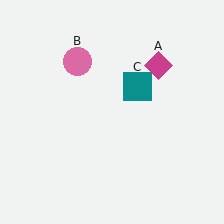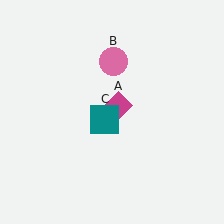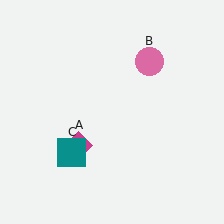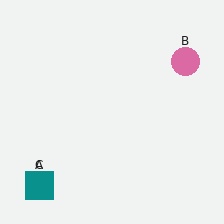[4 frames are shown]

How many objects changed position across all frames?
3 objects changed position: magenta diamond (object A), pink circle (object B), teal square (object C).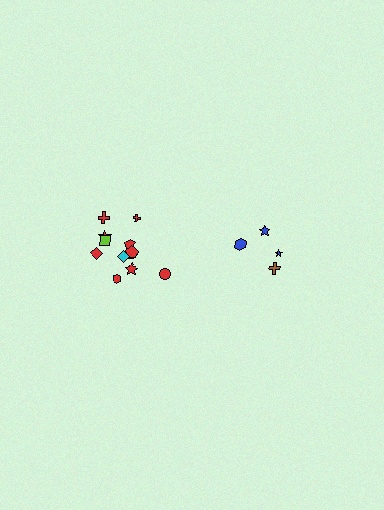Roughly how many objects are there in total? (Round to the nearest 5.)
Roughly 15 objects in total.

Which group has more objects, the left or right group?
The left group.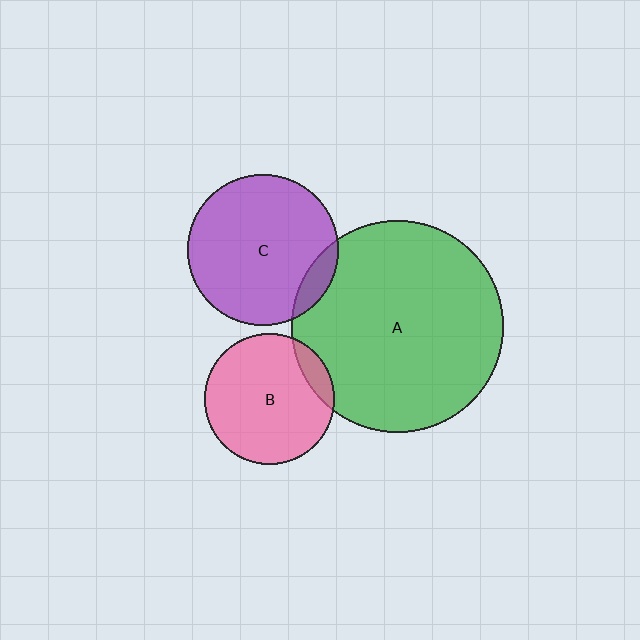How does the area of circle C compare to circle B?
Approximately 1.3 times.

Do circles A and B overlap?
Yes.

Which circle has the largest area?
Circle A (green).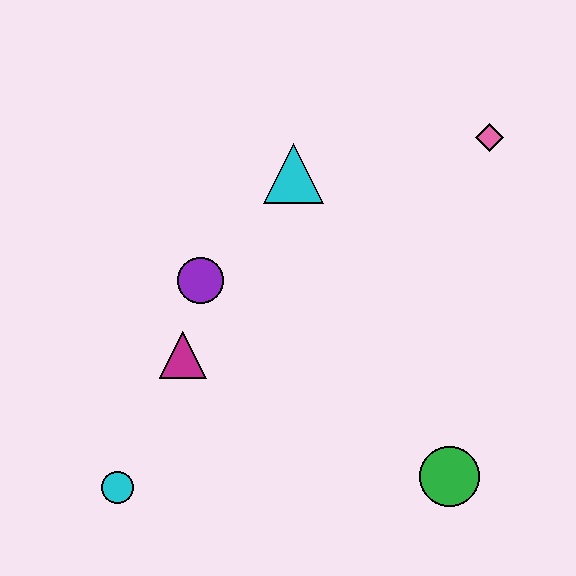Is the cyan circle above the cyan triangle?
No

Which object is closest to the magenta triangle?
The purple circle is closest to the magenta triangle.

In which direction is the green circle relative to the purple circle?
The green circle is to the right of the purple circle.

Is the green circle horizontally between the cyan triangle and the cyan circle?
No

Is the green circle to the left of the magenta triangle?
No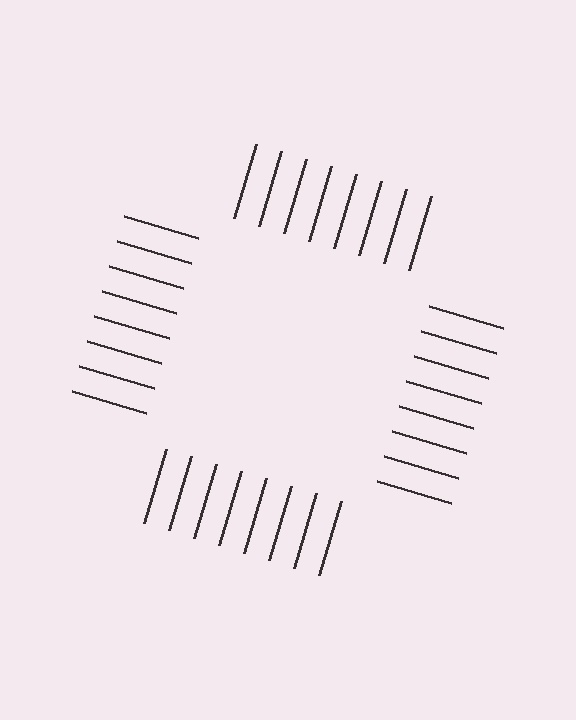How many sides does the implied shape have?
4 sides — the line-ends trace a square.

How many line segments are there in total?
32 — 8 along each of the 4 edges.